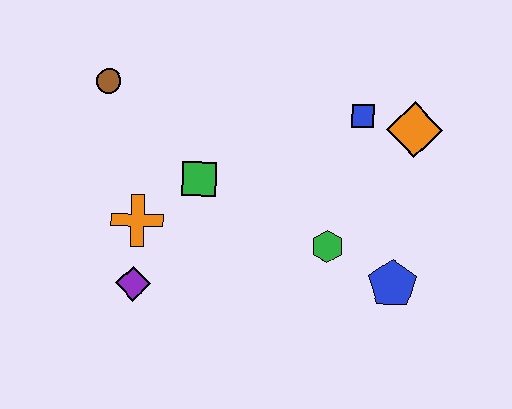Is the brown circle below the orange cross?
No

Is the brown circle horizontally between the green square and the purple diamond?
No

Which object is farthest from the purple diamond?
The orange diamond is farthest from the purple diamond.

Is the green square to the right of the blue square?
No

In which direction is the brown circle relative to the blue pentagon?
The brown circle is to the left of the blue pentagon.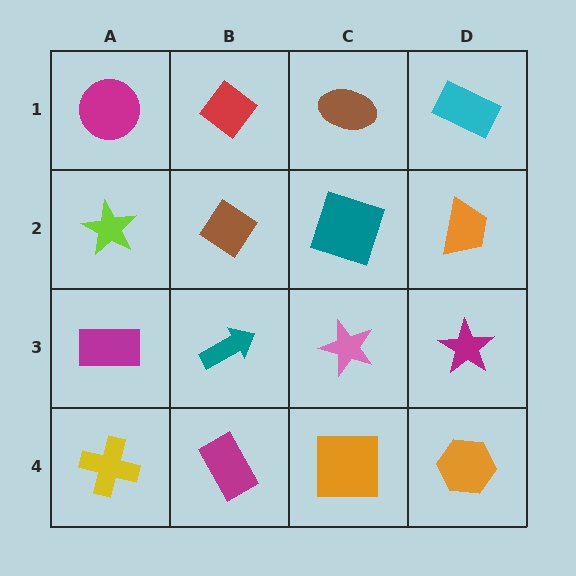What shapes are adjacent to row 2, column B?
A red diamond (row 1, column B), a teal arrow (row 3, column B), a lime star (row 2, column A), a teal square (row 2, column C).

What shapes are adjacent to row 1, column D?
An orange trapezoid (row 2, column D), a brown ellipse (row 1, column C).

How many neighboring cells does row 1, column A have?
2.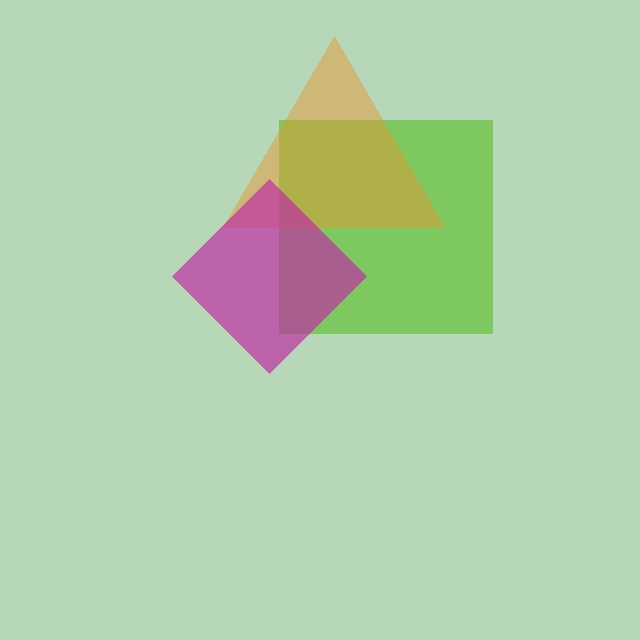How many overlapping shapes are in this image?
There are 3 overlapping shapes in the image.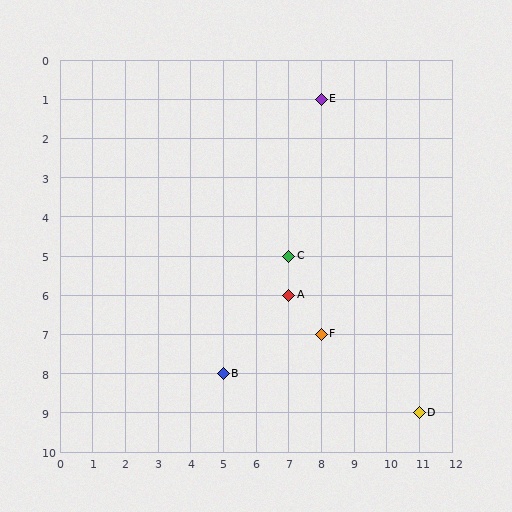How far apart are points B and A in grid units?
Points B and A are 2 columns and 2 rows apart (about 2.8 grid units diagonally).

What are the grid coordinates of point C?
Point C is at grid coordinates (7, 5).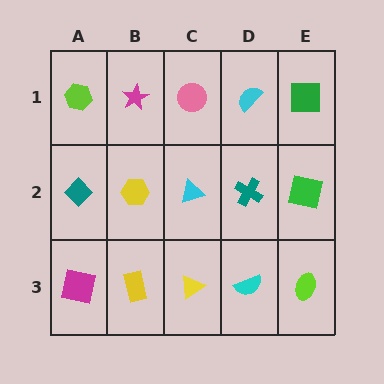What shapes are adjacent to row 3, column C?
A cyan triangle (row 2, column C), a yellow rectangle (row 3, column B), a cyan semicircle (row 3, column D).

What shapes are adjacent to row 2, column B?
A magenta star (row 1, column B), a yellow rectangle (row 3, column B), a teal diamond (row 2, column A), a cyan triangle (row 2, column C).